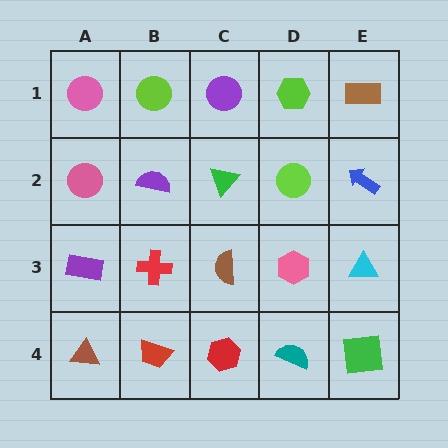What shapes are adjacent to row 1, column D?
A lime circle (row 2, column D), a purple circle (row 1, column C), a brown rectangle (row 1, column E).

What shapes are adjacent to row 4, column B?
A red cross (row 3, column B), a brown triangle (row 4, column A), a red hexagon (row 4, column C).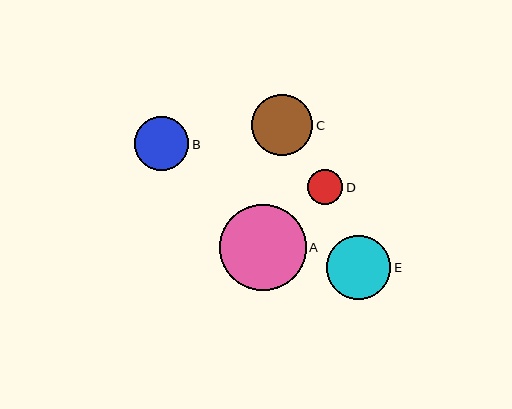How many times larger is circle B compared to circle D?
Circle B is approximately 1.5 times the size of circle D.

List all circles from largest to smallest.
From largest to smallest: A, E, C, B, D.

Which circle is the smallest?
Circle D is the smallest with a size of approximately 35 pixels.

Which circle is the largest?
Circle A is the largest with a size of approximately 87 pixels.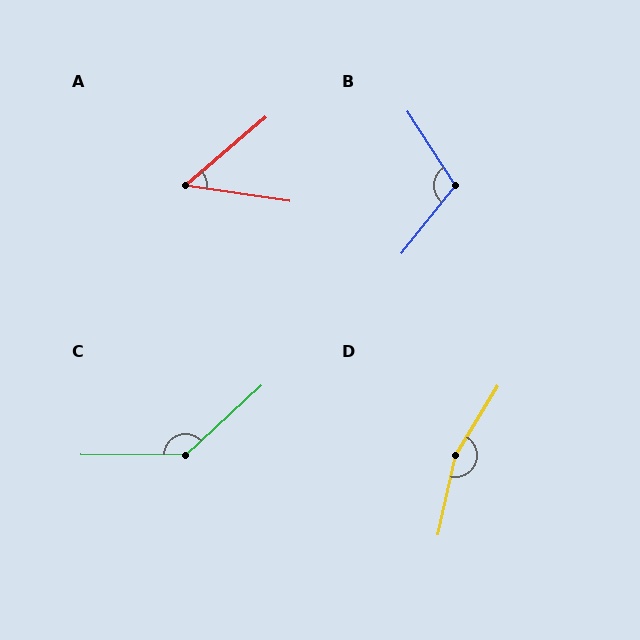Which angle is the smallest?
A, at approximately 49 degrees.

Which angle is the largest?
D, at approximately 161 degrees.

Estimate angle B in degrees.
Approximately 109 degrees.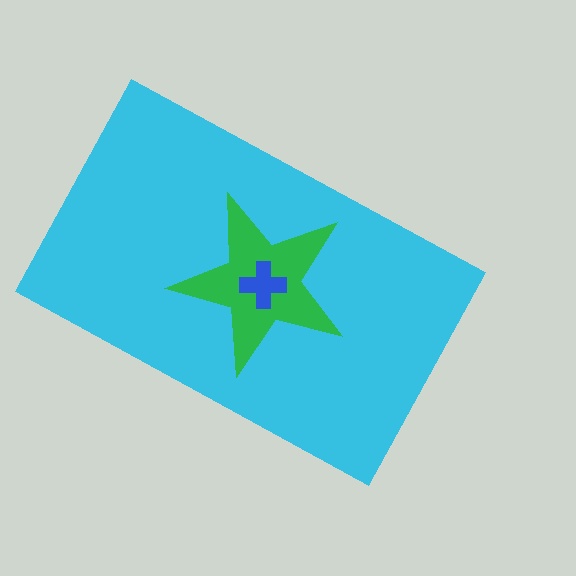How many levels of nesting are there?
3.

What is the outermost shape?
The cyan rectangle.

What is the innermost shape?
The blue cross.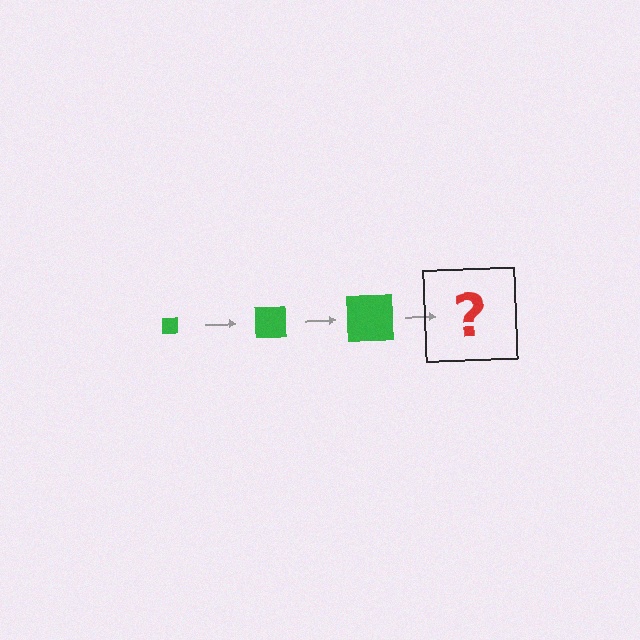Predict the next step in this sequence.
The next step is a green square, larger than the previous one.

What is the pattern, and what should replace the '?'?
The pattern is that the square gets progressively larger each step. The '?' should be a green square, larger than the previous one.